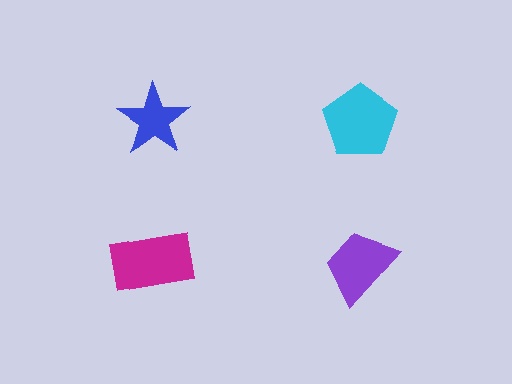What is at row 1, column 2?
A cyan pentagon.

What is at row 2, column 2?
A purple trapezoid.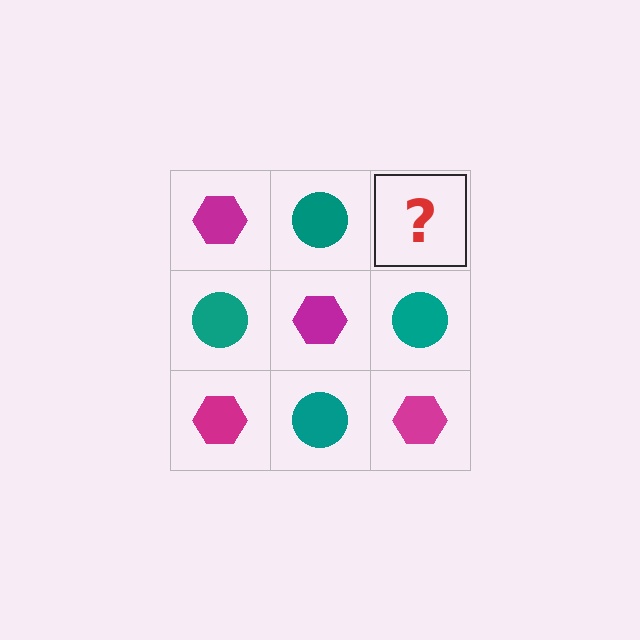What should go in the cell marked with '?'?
The missing cell should contain a magenta hexagon.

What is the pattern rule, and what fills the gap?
The rule is that it alternates magenta hexagon and teal circle in a checkerboard pattern. The gap should be filled with a magenta hexagon.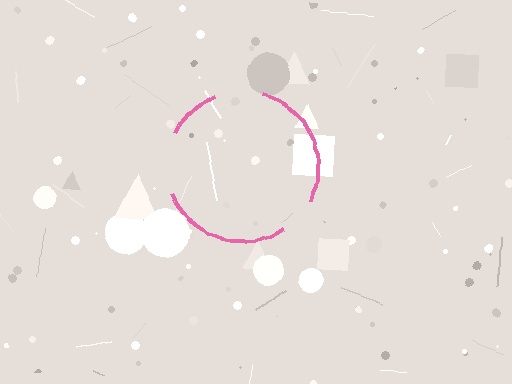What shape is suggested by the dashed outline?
The dashed outline suggests a circle.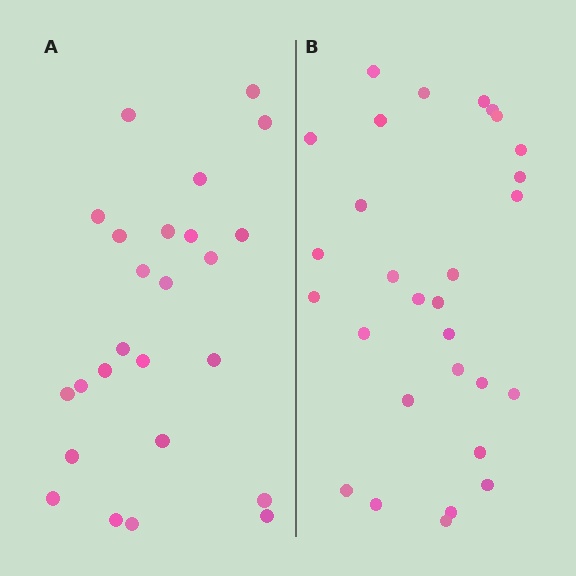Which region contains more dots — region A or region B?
Region B (the right region) has more dots.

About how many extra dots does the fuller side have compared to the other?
Region B has about 4 more dots than region A.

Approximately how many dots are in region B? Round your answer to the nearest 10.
About 30 dots. (The exact count is 29, which rounds to 30.)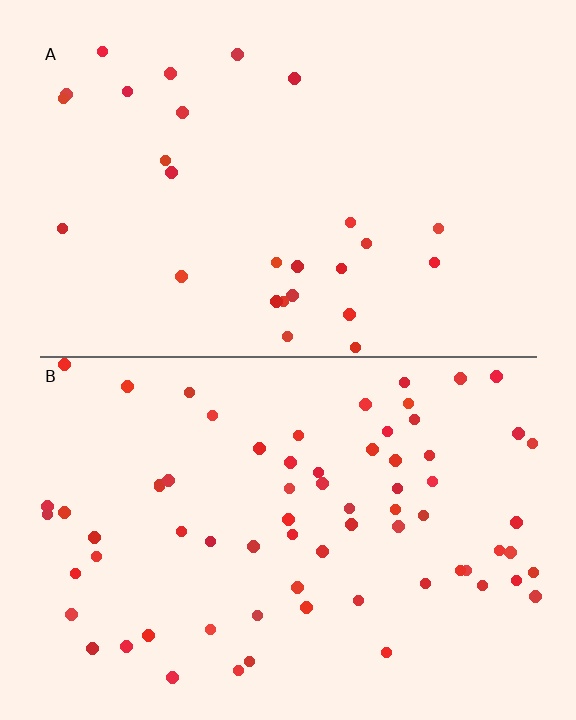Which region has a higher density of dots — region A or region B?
B (the bottom).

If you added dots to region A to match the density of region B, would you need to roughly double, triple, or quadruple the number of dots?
Approximately triple.